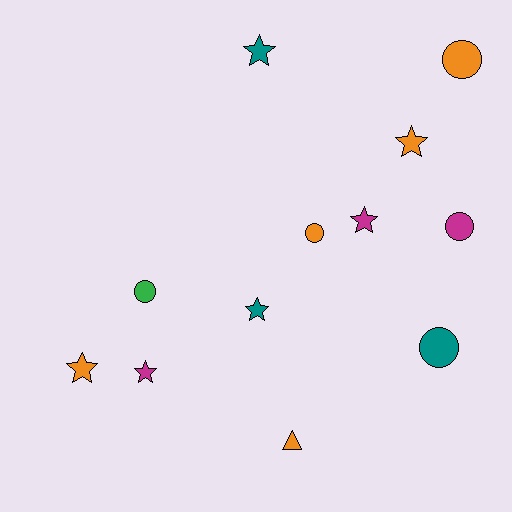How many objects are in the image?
There are 12 objects.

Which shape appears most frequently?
Star, with 6 objects.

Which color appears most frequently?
Orange, with 5 objects.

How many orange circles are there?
There are 2 orange circles.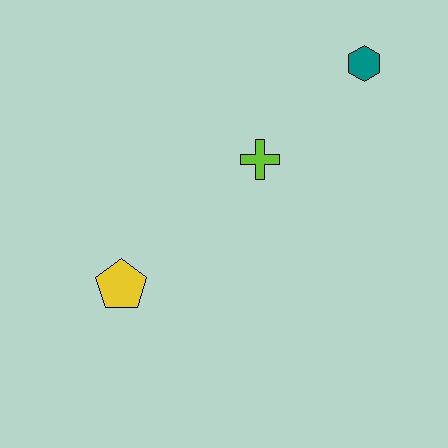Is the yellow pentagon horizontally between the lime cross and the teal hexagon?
No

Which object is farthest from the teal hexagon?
The yellow pentagon is farthest from the teal hexagon.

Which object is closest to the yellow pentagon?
The lime cross is closest to the yellow pentagon.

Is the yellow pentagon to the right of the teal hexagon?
No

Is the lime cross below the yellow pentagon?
No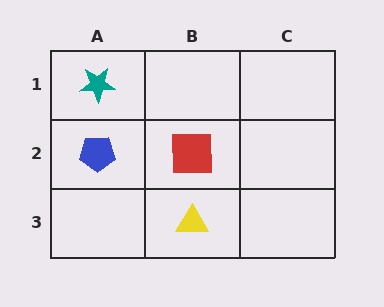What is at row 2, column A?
A blue pentagon.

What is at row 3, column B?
A yellow triangle.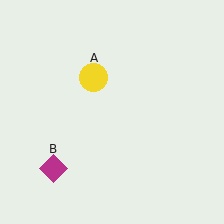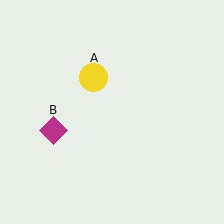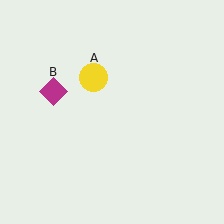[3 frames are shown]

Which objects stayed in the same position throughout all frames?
Yellow circle (object A) remained stationary.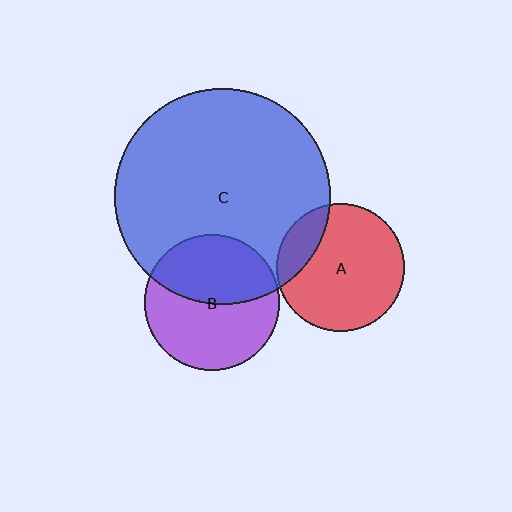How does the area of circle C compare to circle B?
Approximately 2.5 times.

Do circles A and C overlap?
Yes.